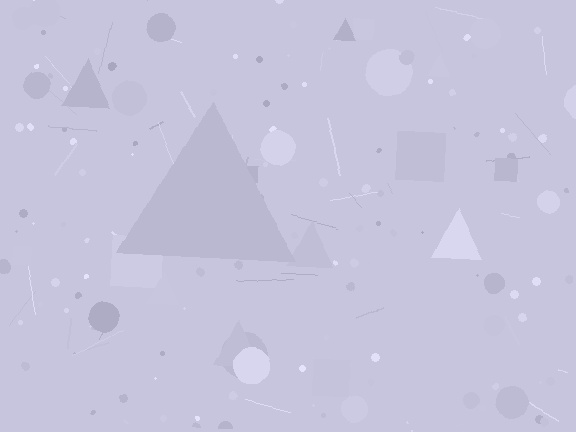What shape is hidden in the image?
A triangle is hidden in the image.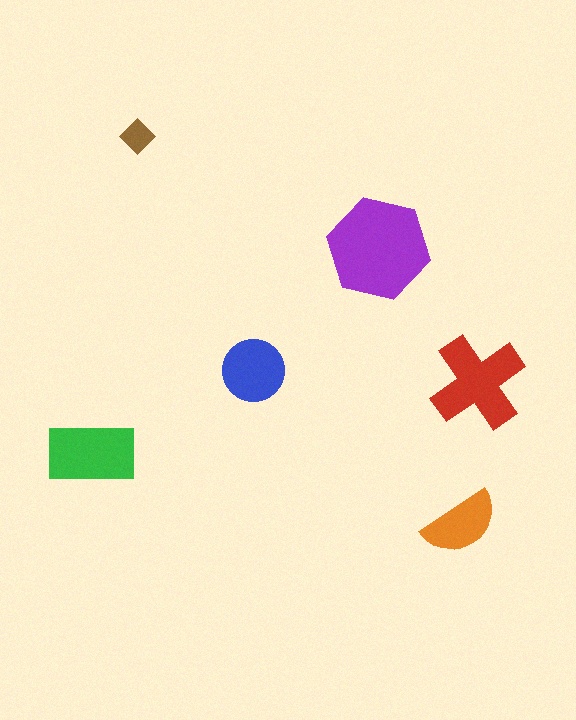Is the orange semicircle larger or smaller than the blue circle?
Smaller.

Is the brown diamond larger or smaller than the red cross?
Smaller.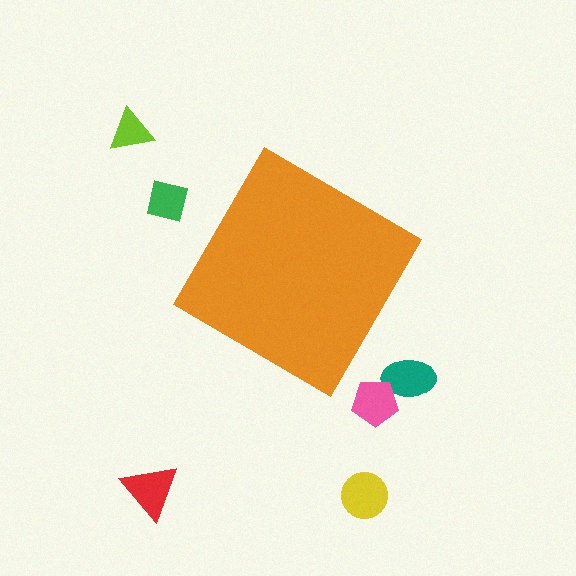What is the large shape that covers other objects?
An orange diamond.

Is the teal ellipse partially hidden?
No, the teal ellipse is fully visible.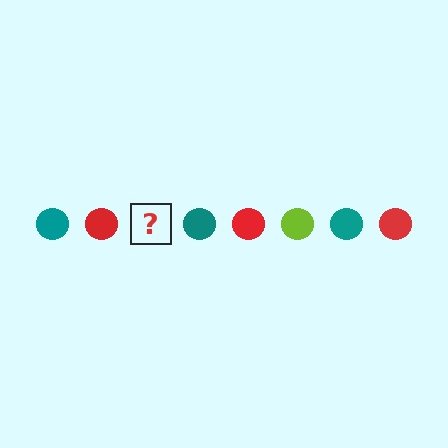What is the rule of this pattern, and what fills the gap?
The rule is that the pattern cycles through teal, red, lime circles. The gap should be filled with a lime circle.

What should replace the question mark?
The question mark should be replaced with a lime circle.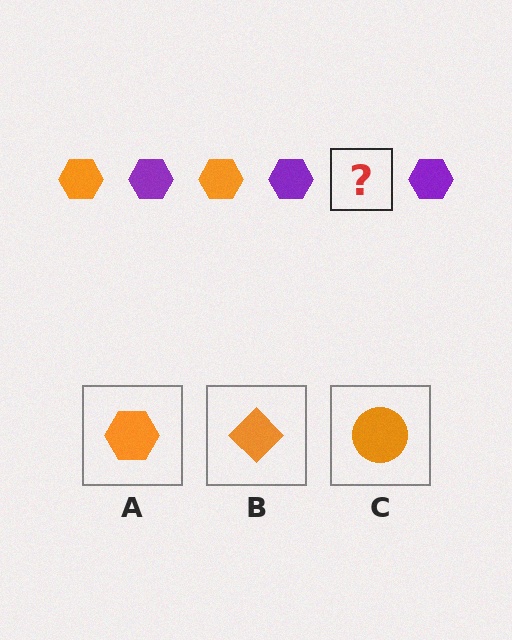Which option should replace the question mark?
Option A.